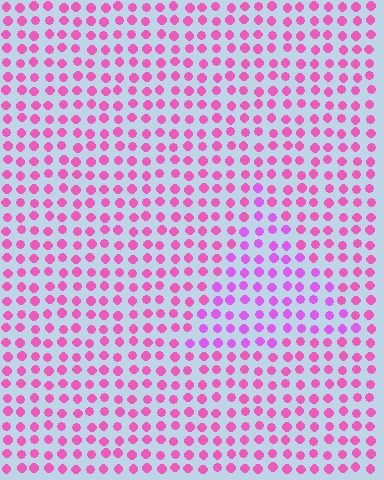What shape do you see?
I see a triangle.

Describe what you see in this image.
The image is filled with small pink elements in a uniform arrangement. A triangle-shaped region is visible where the elements are tinted to a slightly different hue, forming a subtle color boundary.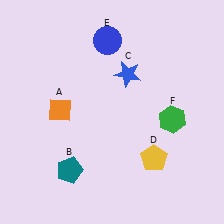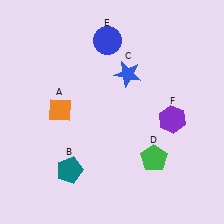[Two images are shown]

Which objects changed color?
D changed from yellow to green. F changed from green to purple.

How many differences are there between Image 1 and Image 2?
There are 2 differences between the two images.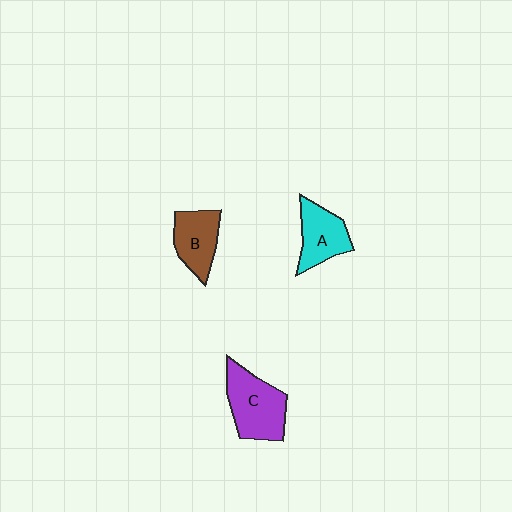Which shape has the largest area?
Shape C (purple).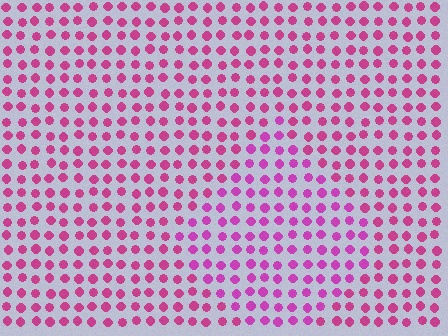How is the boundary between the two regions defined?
The boundary is defined purely by a slight shift in hue (about 19 degrees). Spacing, size, and orientation are identical on both sides.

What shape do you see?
I see a diamond.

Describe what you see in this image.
The image is filled with small magenta elements in a uniform arrangement. A diamond-shaped region is visible where the elements are tinted to a slightly different hue, forming a subtle color boundary.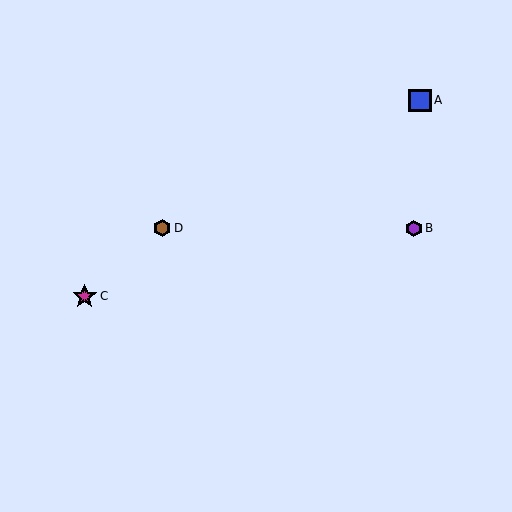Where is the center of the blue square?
The center of the blue square is at (420, 100).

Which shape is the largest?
The magenta star (labeled C) is the largest.